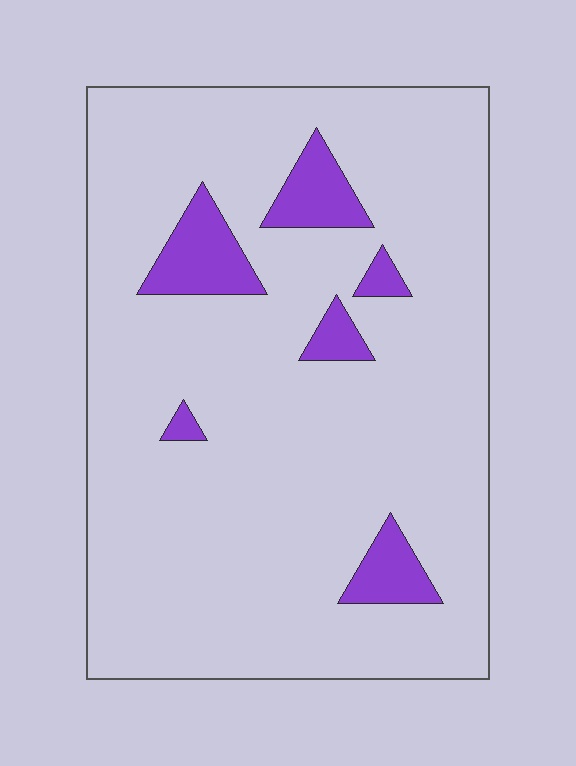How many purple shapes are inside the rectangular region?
6.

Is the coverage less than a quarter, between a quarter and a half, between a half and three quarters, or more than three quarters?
Less than a quarter.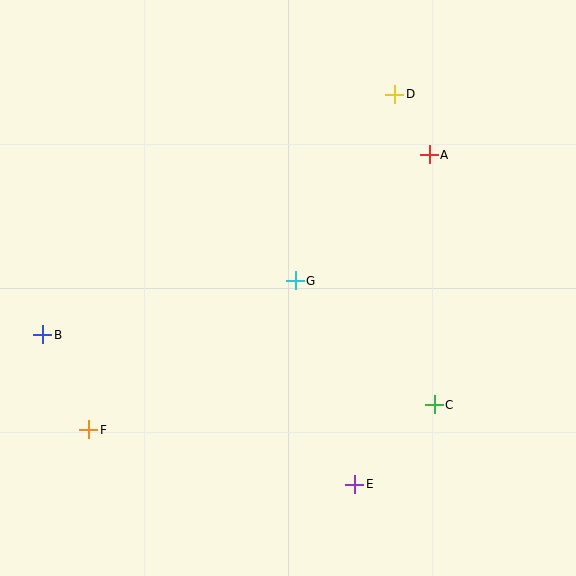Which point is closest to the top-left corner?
Point B is closest to the top-left corner.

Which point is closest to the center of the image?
Point G at (295, 281) is closest to the center.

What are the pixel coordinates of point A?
Point A is at (429, 155).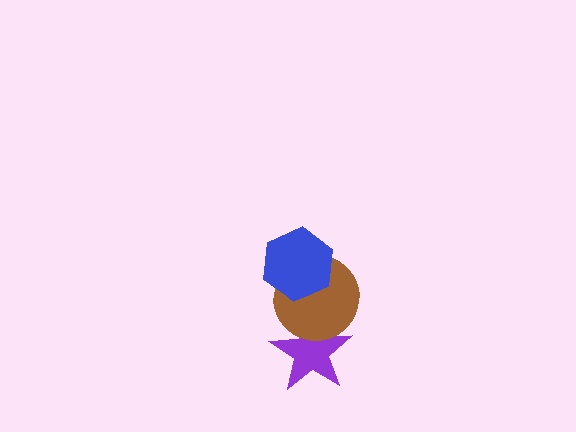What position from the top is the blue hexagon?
The blue hexagon is 1st from the top.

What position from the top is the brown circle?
The brown circle is 2nd from the top.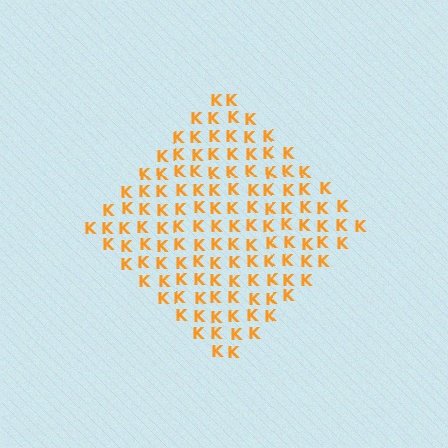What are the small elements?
The small elements are letter K's.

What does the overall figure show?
The overall figure shows a diamond.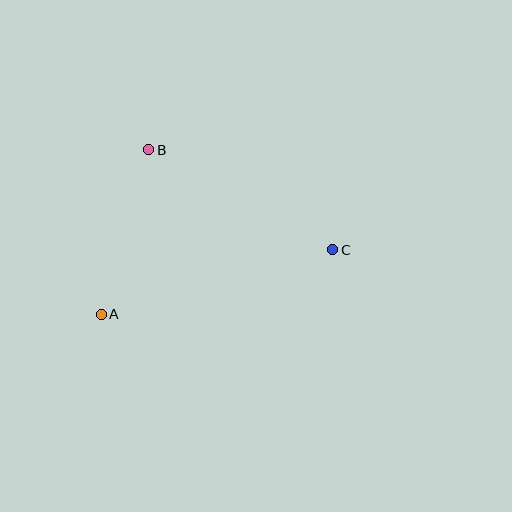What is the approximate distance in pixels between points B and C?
The distance between B and C is approximately 210 pixels.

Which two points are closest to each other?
Points A and B are closest to each other.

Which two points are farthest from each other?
Points A and C are farthest from each other.